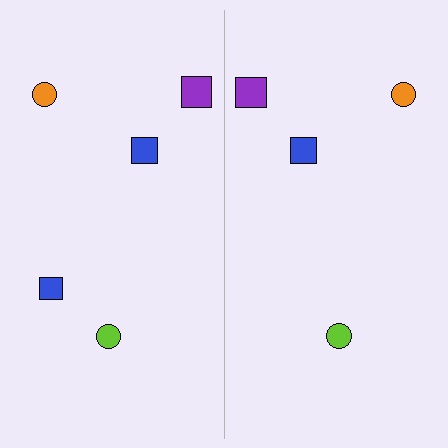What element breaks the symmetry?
A blue square is missing from the right side.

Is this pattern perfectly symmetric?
No, the pattern is not perfectly symmetric. A blue square is missing from the right side.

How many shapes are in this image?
There are 9 shapes in this image.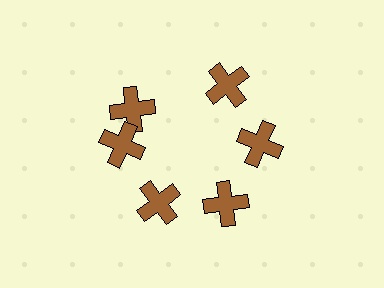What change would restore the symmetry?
The symmetry would be restored by rotating it back into even spacing with its neighbors so that all 6 crosses sit at equal angles and equal distance from the center.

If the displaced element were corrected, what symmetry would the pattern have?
It would have 6-fold rotational symmetry — the pattern would map onto itself every 60 degrees.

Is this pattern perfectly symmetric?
No. The 6 brown crosses are arranged in a ring, but one element near the 11 o'clock position is rotated out of alignment along the ring, breaking the 6-fold rotational symmetry.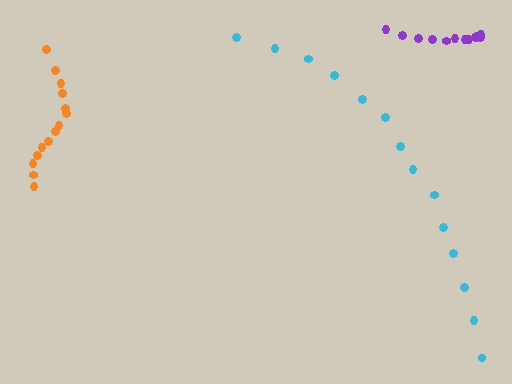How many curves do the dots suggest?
There are 3 distinct paths.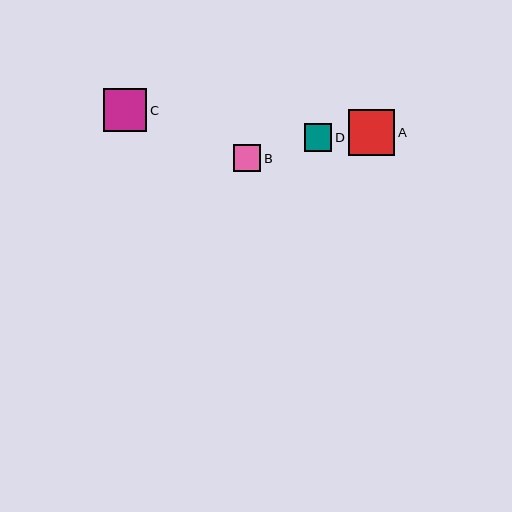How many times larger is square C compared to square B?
Square C is approximately 1.6 times the size of square B.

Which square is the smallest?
Square D is the smallest with a size of approximately 27 pixels.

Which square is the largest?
Square A is the largest with a size of approximately 46 pixels.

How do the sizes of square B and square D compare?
Square B and square D are approximately the same size.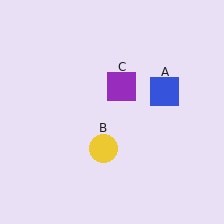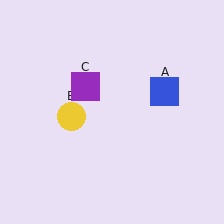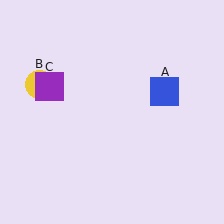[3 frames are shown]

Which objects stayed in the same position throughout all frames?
Blue square (object A) remained stationary.